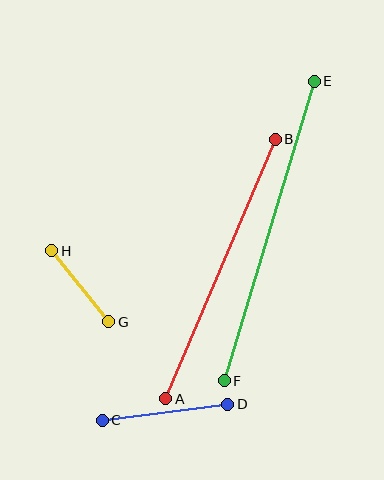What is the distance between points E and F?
The distance is approximately 313 pixels.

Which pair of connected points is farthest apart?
Points E and F are farthest apart.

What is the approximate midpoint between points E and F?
The midpoint is at approximately (269, 231) pixels.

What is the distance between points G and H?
The distance is approximately 91 pixels.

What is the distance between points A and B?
The distance is approximately 282 pixels.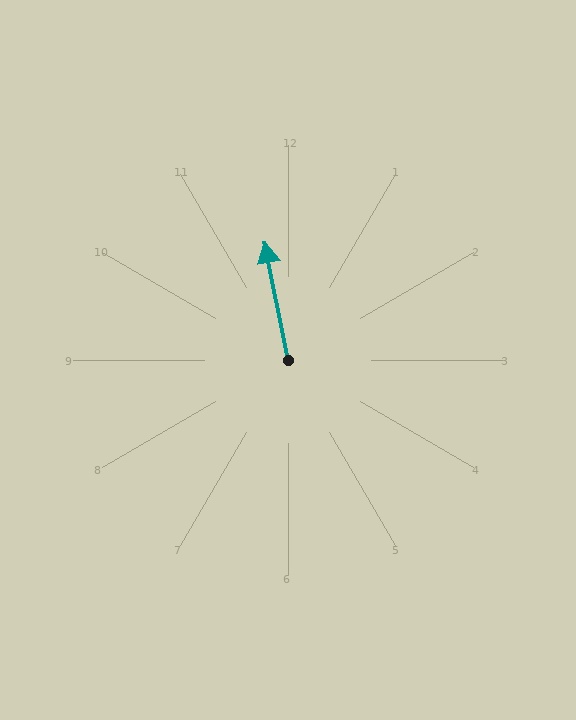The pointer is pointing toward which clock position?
Roughly 12 o'clock.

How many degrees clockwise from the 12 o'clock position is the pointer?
Approximately 349 degrees.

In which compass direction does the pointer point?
North.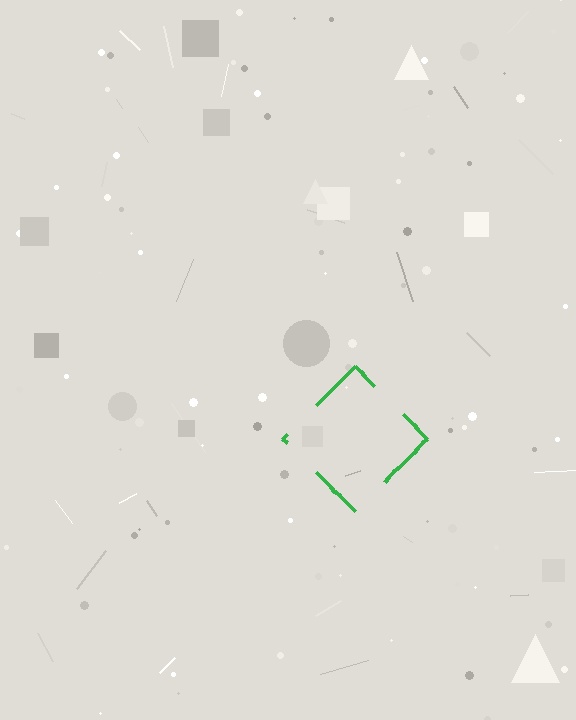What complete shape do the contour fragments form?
The contour fragments form a diamond.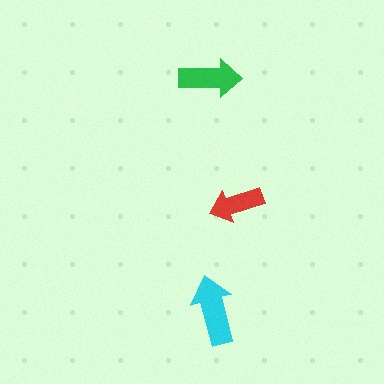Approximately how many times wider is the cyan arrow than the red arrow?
About 1.5 times wider.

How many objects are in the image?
There are 3 objects in the image.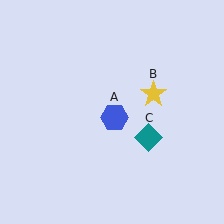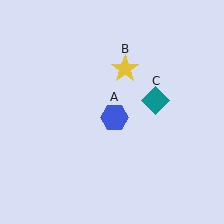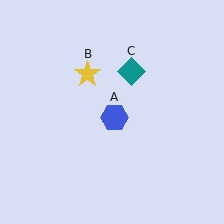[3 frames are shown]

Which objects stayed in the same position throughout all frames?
Blue hexagon (object A) remained stationary.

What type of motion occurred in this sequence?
The yellow star (object B), teal diamond (object C) rotated counterclockwise around the center of the scene.